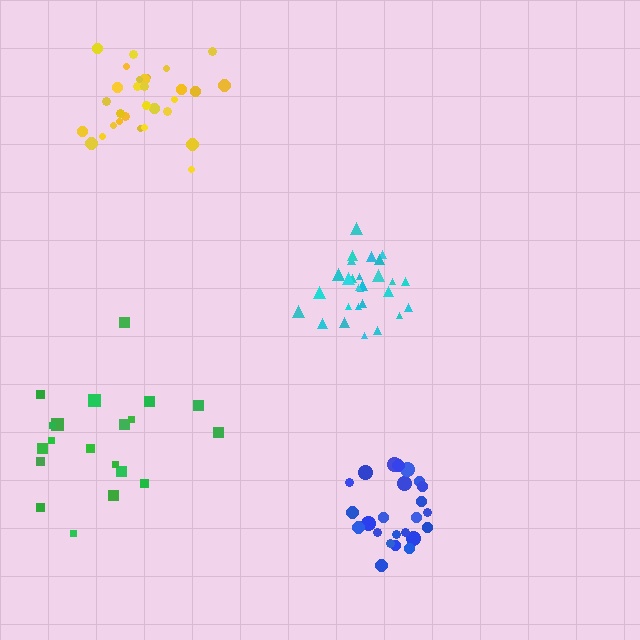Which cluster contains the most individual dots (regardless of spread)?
Yellow (30).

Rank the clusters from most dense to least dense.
cyan, yellow, blue, green.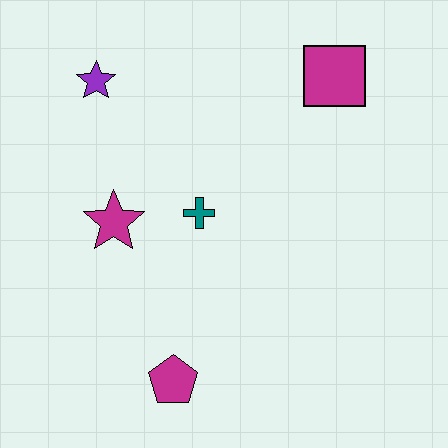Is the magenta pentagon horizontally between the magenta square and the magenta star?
Yes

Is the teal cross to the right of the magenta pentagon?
Yes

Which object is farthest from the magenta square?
The magenta pentagon is farthest from the magenta square.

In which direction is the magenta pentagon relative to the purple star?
The magenta pentagon is below the purple star.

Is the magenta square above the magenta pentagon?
Yes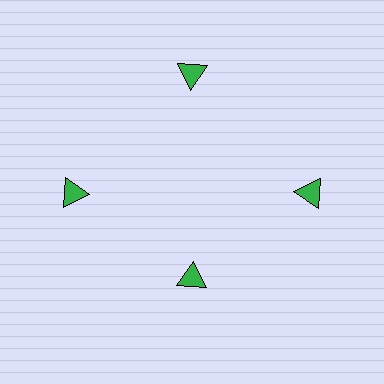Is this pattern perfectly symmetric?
No. The 4 green triangles are arranged in a ring, but one element near the 6 o'clock position is pulled inward toward the center, breaking the 4-fold rotational symmetry.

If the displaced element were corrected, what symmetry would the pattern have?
It would have 4-fold rotational symmetry — the pattern would map onto itself every 90 degrees.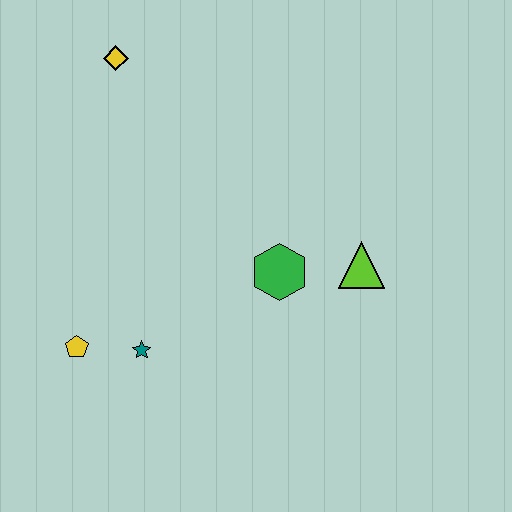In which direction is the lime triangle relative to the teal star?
The lime triangle is to the right of the teal star.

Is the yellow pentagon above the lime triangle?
No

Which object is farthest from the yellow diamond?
The lime triangle is farthest from the yellow diamond.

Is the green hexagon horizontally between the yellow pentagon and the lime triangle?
Yes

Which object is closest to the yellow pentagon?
The teal star is closest to the yellow pentagon.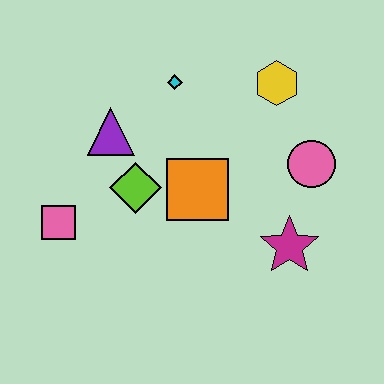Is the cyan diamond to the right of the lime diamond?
Yes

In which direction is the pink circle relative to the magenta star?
The pink circle is above the magenta star.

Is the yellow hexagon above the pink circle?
Yes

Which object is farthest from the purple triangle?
The magenta star is farthest from the purple triangle.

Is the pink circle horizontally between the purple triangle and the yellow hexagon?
No